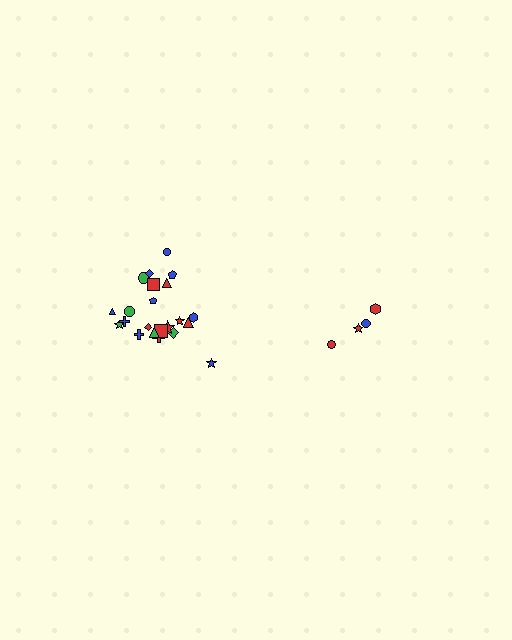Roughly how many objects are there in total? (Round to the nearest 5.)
Roughly 25 objects in total.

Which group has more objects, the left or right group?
The left group.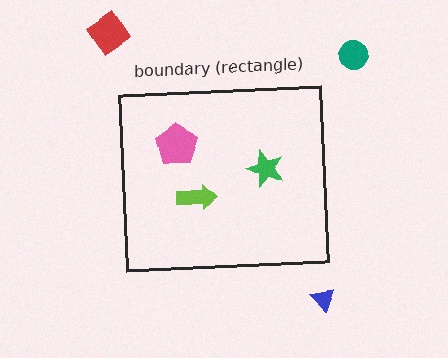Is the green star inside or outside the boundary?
Inside.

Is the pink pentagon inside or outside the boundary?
Inside.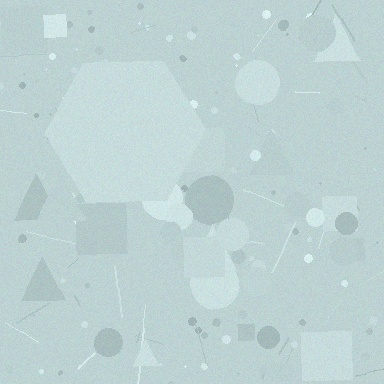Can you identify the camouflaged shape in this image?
The camouflaged shape is a hexagon.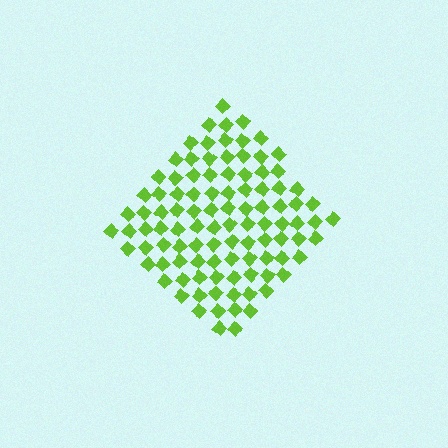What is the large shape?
The large shape is a diamond.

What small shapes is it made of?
It is made of small diamonds.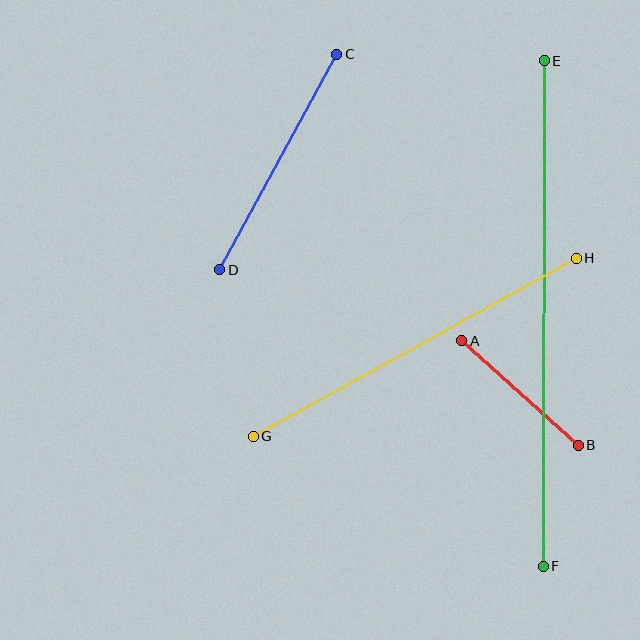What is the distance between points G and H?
The distance is approximately 369 pixels.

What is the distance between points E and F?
The distance is approximately 505 pixels.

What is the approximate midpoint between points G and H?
The midpoint is at approximately (415, 347) pixels.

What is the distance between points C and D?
The distance is approximately 245 pixels.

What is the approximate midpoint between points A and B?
The midpoint is at approximately (520, 393) pixels.